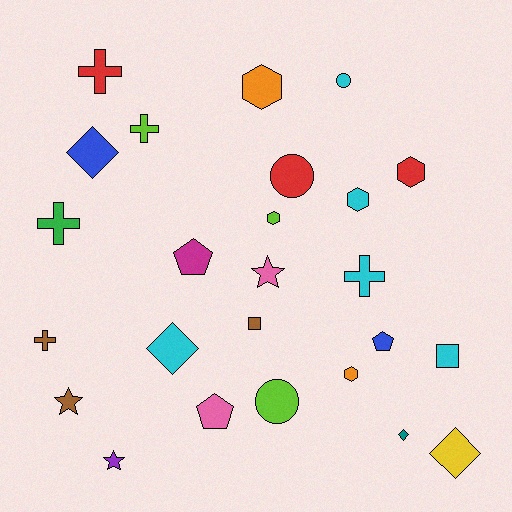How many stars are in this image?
There are 3 stars.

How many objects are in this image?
There are 25 objects.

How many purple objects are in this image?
There is 1 purple object.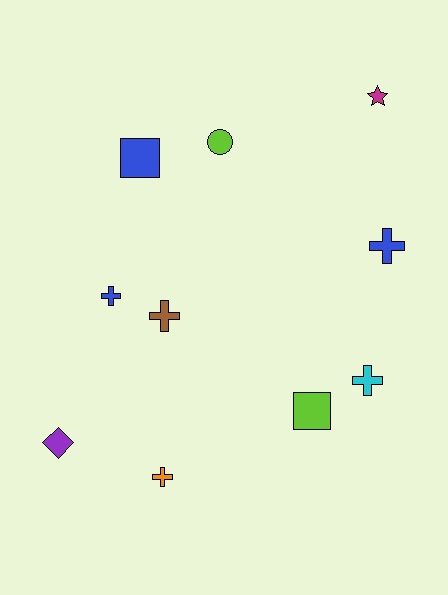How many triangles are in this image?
There are no triangles.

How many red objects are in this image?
There are no red objects.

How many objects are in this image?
There are 10 objects.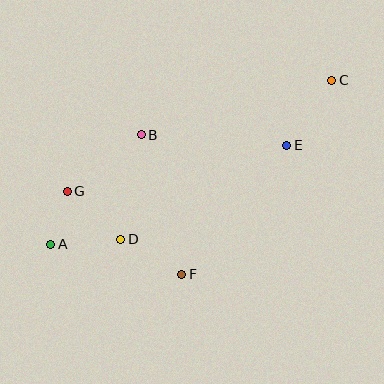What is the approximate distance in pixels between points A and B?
The distance between A and B is approximately 142 pixels.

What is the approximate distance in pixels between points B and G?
The distance between B and G is approximately 93 pixels.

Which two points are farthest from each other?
Points A and C are farthest from each other.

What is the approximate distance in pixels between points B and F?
The distance between B and F is approximately 145 pixels.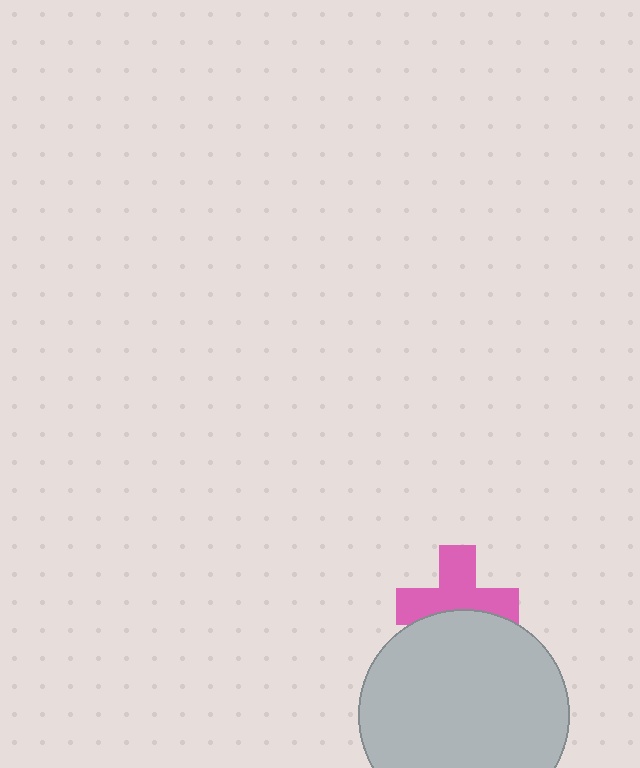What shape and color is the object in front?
The object in front is a light gray circle.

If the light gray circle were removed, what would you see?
You would see the complete pink cross.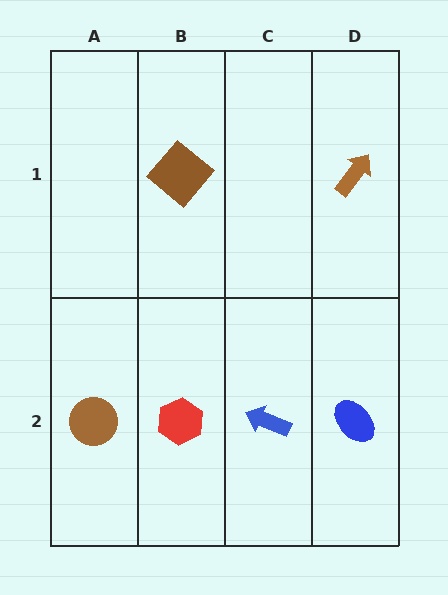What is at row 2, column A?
A brown circle.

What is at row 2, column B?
A red hexagon.